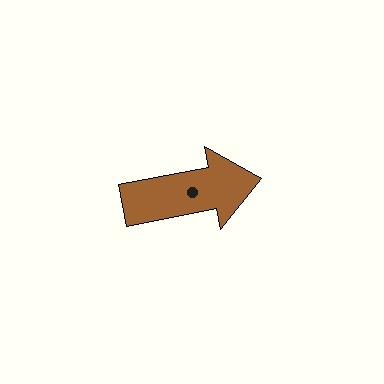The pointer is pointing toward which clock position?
Roughly 3 o'clock.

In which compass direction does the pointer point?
East.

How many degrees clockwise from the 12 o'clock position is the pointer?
Approximately 79 degrees.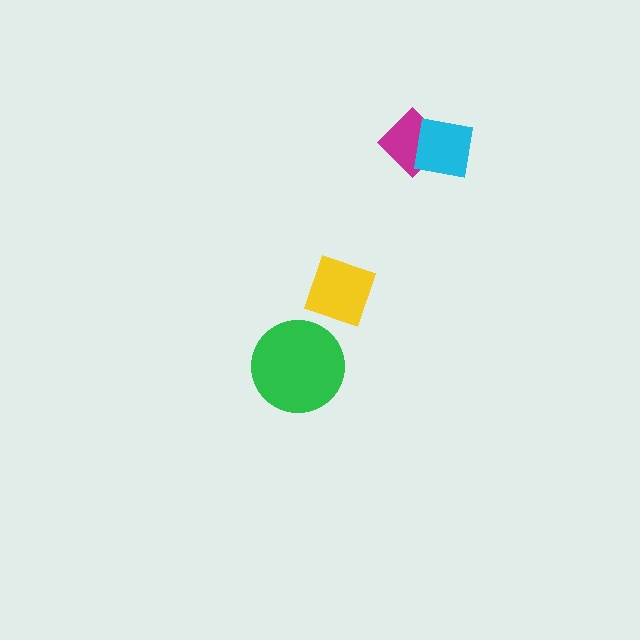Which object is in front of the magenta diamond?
The cyan square is in front of the magenta diamond.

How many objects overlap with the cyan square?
1 object overlaps with the cyan square.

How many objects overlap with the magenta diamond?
1 object overlaps with the magenta diamond.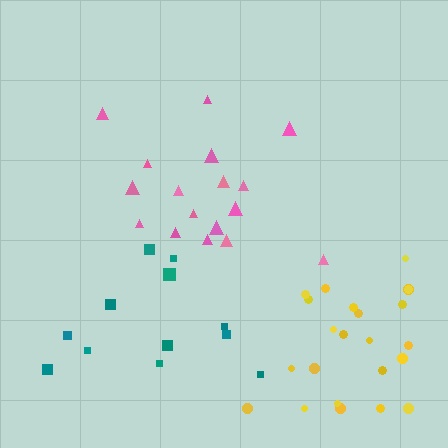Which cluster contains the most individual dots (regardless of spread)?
Yellow (23).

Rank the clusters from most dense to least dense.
yellow, pink, teal.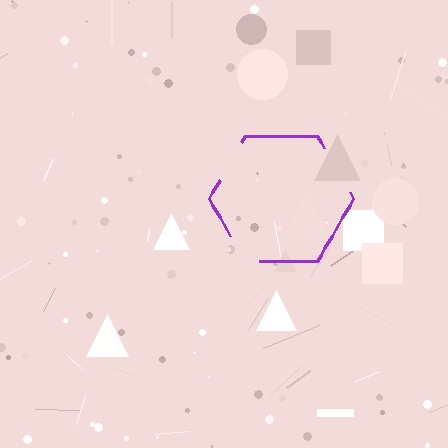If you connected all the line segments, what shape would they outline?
They would outline a hexagon.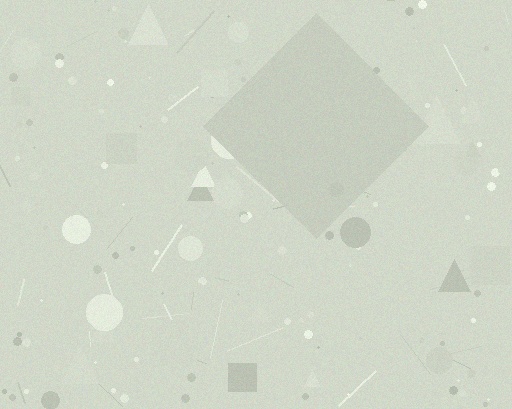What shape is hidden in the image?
A diamond is hidden in the image.